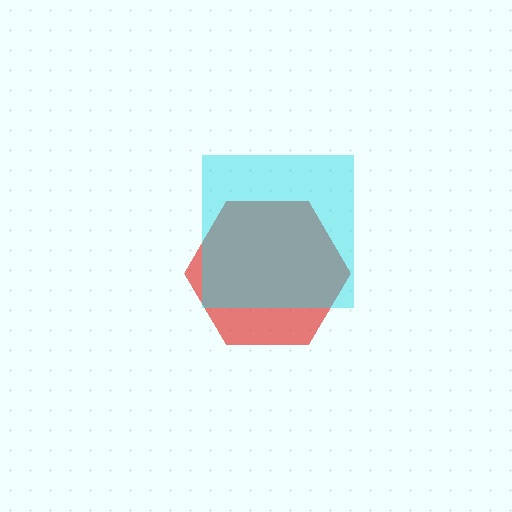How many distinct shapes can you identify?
There are 2 distinct shapes: a red hexagon, a cyan square.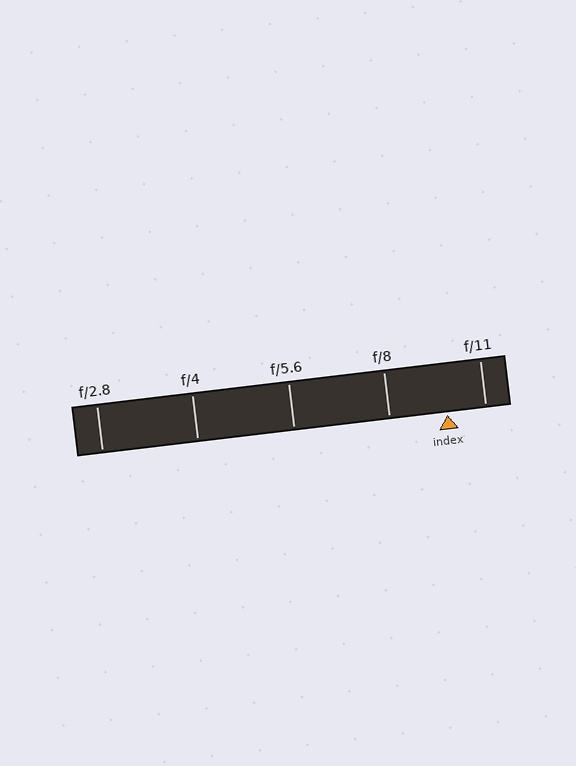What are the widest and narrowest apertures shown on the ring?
The widest aperture shown is f/2.8 and the narrowest is f/11.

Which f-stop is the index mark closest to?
The index mark is closest to f/11.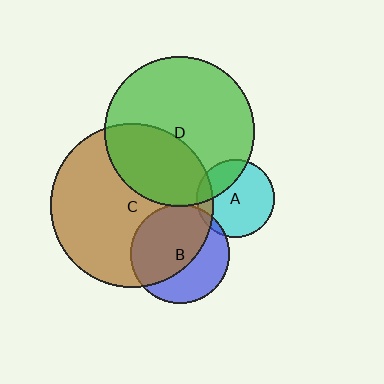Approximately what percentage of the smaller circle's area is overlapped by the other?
Approximately 25%.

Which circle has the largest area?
Circle C (brown).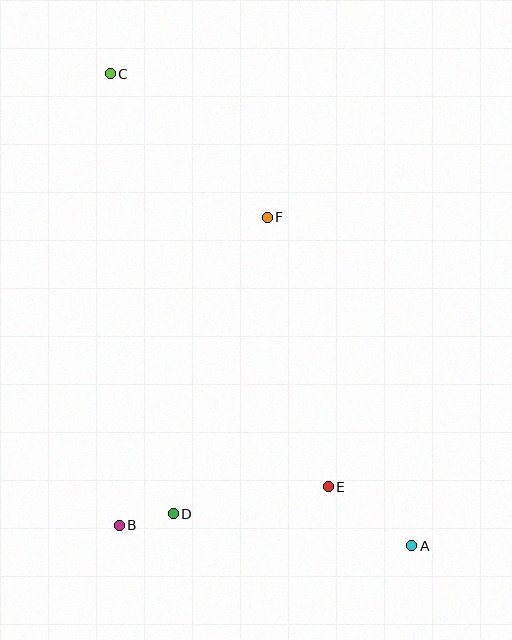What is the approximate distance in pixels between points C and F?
The distance between C and F is approximately 212 pixels.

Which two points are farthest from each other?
Points A and C are farthest from each other.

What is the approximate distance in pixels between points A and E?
The distance between A and E is approximately 102 pixels.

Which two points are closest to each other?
Points B and D are closest to each other.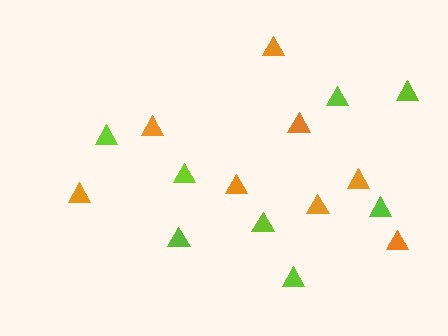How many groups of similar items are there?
There are 2 groups: one group of lime triangles (8) and one group of orange triangles (8).